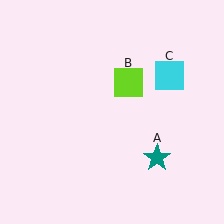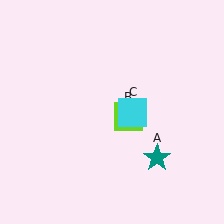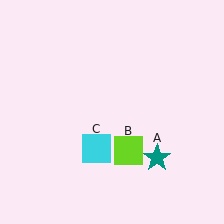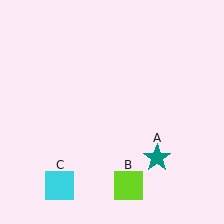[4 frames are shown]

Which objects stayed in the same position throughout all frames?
Teal star (object A) remained stationary.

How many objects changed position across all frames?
2 objects changed position: lime square (object B), cyan square (object C).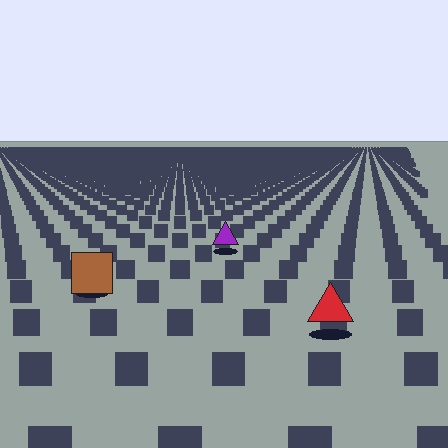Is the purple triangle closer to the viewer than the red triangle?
No. The red triangle is closer — you can tell from the texture gradient: the ground texture is coarser near it.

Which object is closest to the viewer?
The red triangle is closest. The texture marks near it are larger and more spread out.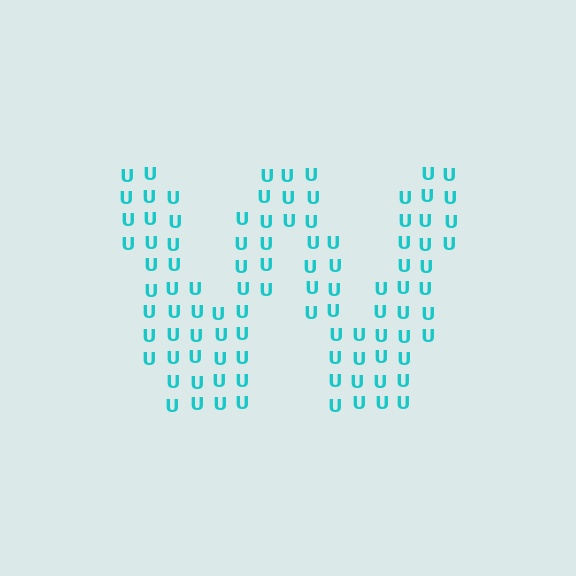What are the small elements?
The small elements are letter U's.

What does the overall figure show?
The overall figure shows the letter W.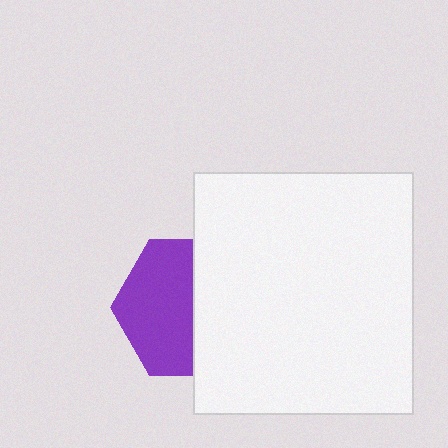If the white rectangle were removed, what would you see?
You would see the complete purple hexagon.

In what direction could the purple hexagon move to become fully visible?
The purple hexagon could move left. That would shift it out from behind the white rectangle entirely.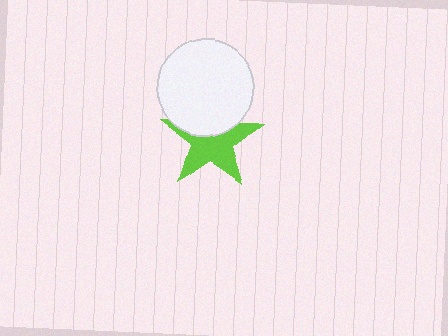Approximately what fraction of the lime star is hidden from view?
Roughly 37% of the lime star is hidden behind the white circle.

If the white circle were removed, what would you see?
You would see the complete lime star.